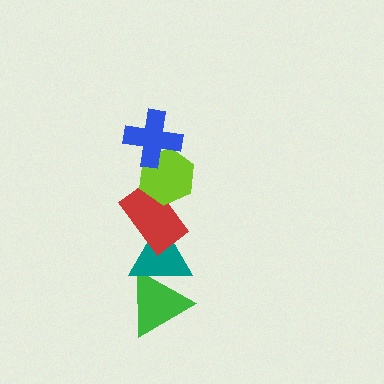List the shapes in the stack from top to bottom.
From top to bottom: the blue cross, the lime hexagon, the red rectangle, the teal triangle, the green triangle.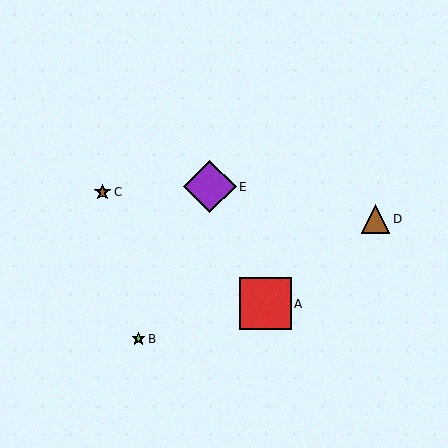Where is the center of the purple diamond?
The center of the purple diamond is at (210, 187).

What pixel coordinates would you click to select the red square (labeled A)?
Click at (265, 304) to select the red square A.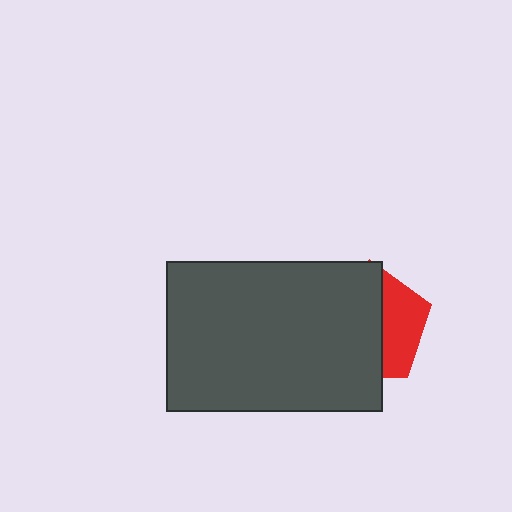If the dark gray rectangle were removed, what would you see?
You would see the complete red pentagon.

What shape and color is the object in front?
The object in front is a dark gray rectangle.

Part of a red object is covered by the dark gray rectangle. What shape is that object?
It is a pentagon.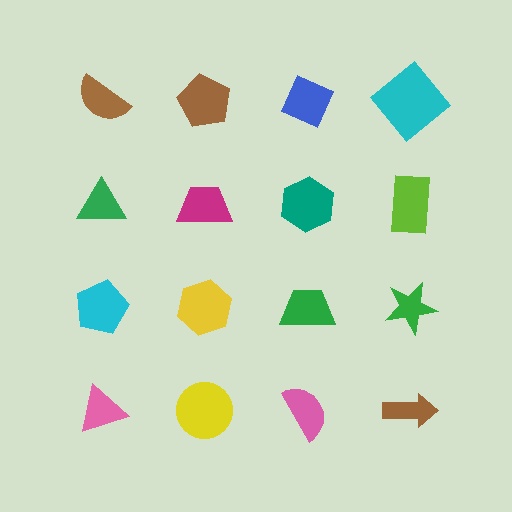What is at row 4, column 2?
A yellow circle.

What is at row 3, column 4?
A green star.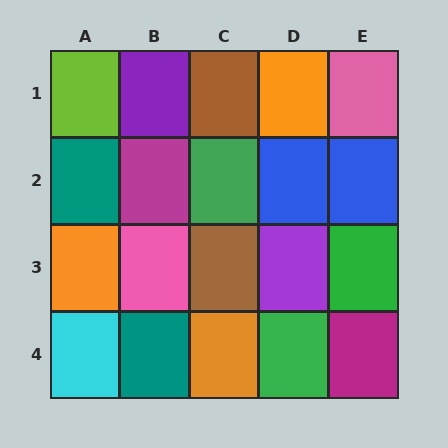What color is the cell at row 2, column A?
Teal.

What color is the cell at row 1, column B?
Purple.